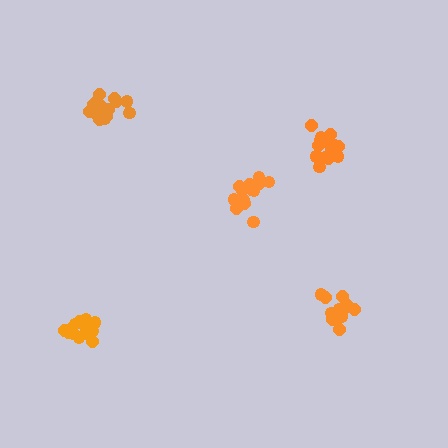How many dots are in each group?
Group 1: 16 dots, Group 2: 17 dots, Group 3: 16 dots, Group 4: 16 dots, Group 5: 13 dots (78 total).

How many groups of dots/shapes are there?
There are 5 groups.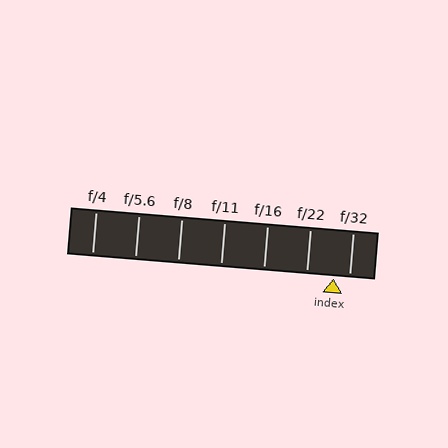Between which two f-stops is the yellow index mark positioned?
The index mark is between f/22 and f/32.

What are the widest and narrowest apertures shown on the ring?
The widest aperture shown is f/4 and the narrowest is f/32.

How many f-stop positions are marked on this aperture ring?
There are 7 f-stop positions marked.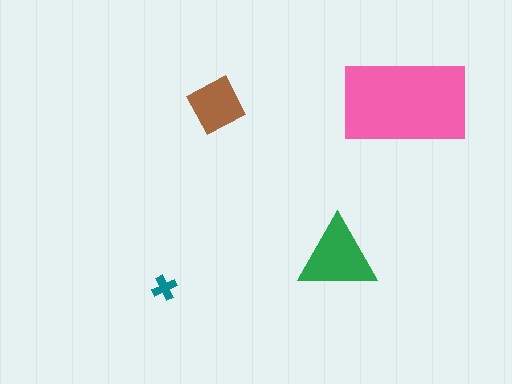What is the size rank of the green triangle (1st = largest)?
2nd.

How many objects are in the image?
There are 4 objects in the image.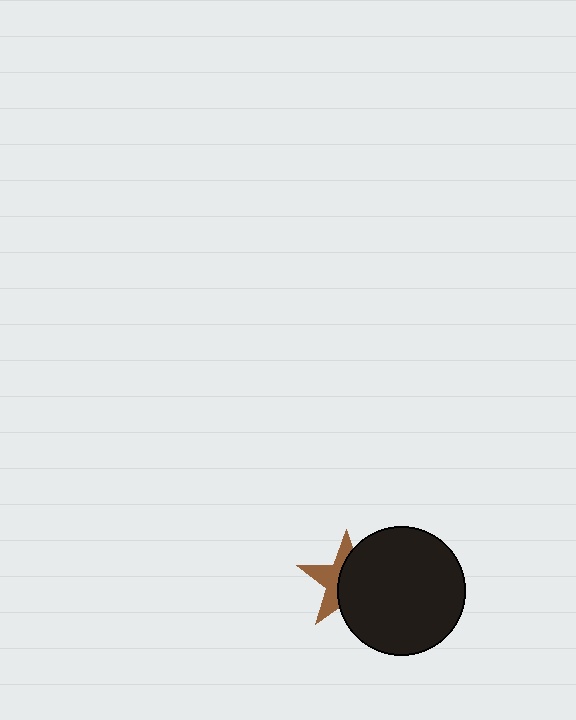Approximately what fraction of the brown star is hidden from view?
Roughly 57% of the brown star is hidden behind the black circle.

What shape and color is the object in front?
The object in front is a black circle.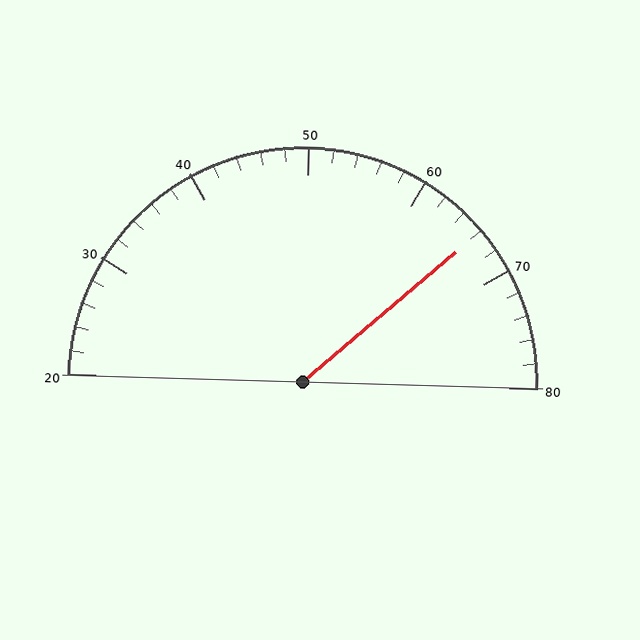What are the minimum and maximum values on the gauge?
The gauge ranges from 20 to 80.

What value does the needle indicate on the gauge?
The needle indicates approximately 66.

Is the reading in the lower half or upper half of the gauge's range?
The reading is in the upper half of the range (20 to 80).